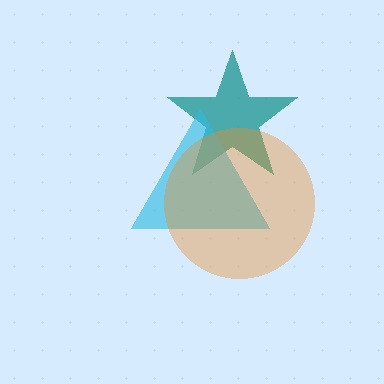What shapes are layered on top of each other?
The layered shapes are: a teal star, a cyan triangle, an orange circle.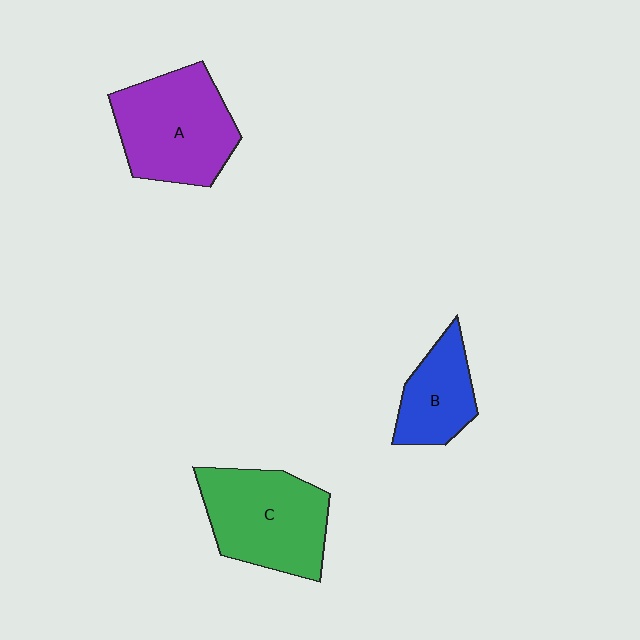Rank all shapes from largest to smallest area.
From largest to smallest: A (purple), C (green), B (blue).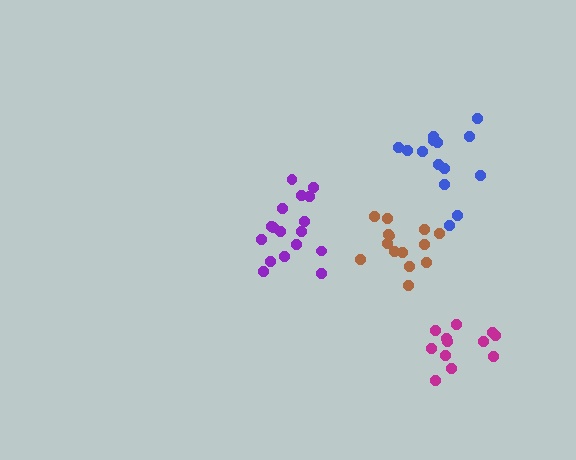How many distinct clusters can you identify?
There are 4 distinct clusters.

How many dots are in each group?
Group 1: 14 dots, Group 2: 17 dots, Group 3: 14 dots, Group 4: 12 dots (57 total).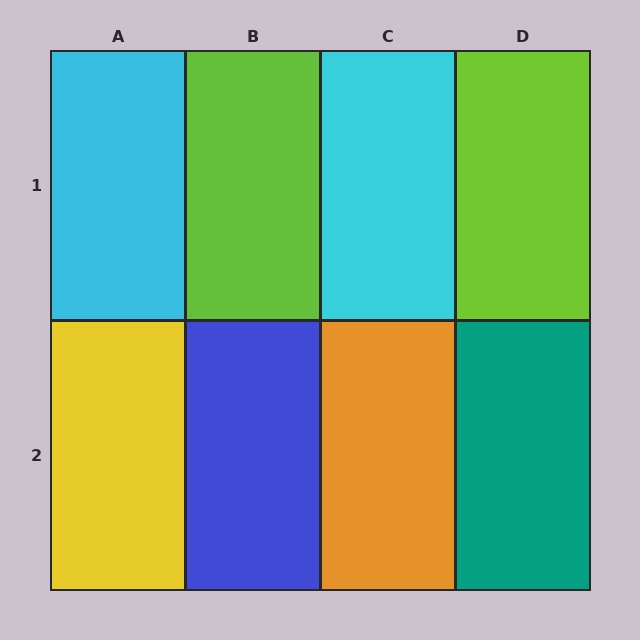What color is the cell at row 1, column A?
Cyan.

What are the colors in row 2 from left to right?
Yellow, blue, orange, teal.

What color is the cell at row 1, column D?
Lime.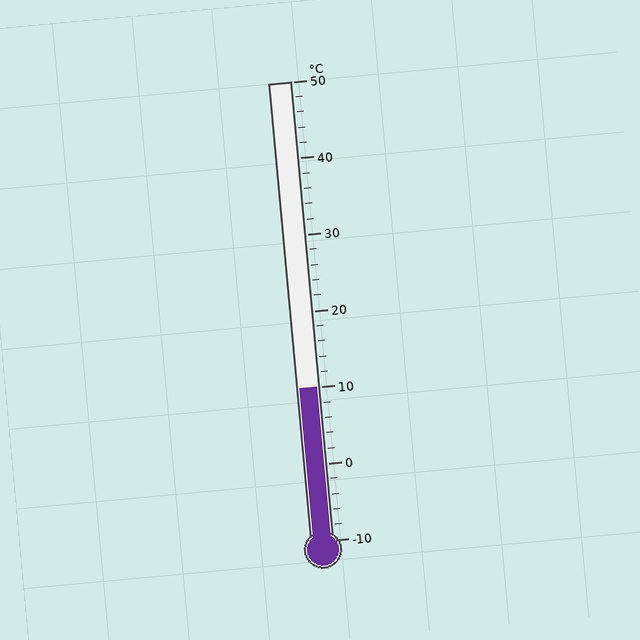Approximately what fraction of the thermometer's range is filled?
The thermometer is filled to approximately 35% of its range.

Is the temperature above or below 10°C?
The temperature is at 10°C.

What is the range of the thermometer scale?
The thermometer scale ranges from -10°C to 50°C.